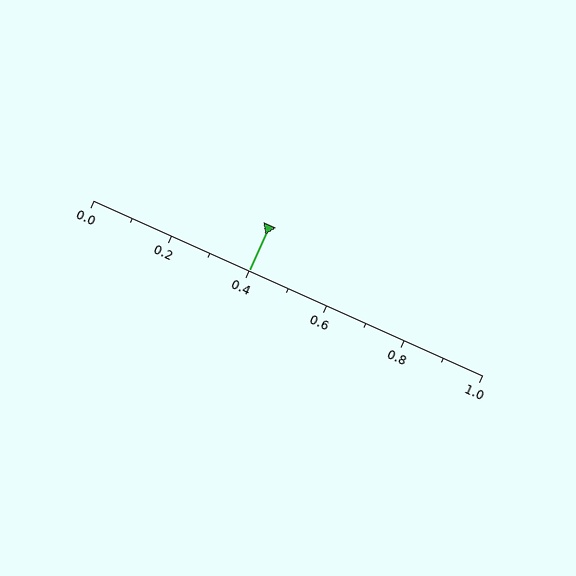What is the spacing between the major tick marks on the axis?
The major ticks are spaced 0.2 apart.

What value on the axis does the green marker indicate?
The marker indicates approximately 0.4.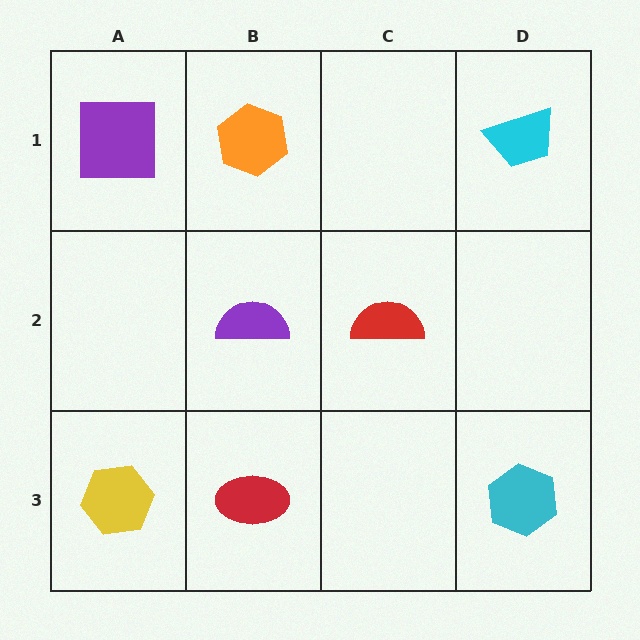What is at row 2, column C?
A red semicircle.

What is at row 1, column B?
An orange hexagon.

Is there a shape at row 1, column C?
No, that cell is empty.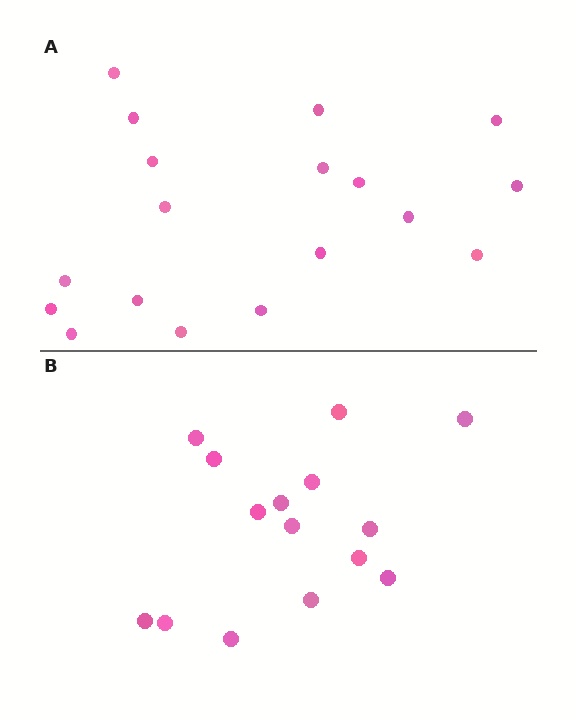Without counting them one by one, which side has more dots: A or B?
Region A (the top region) has more dots.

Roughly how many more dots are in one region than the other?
Region A has just a few more — roughly 2 or 3 more dots than region B.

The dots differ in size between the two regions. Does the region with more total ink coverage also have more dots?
No. Region B has more total ink coverage because its dots are larger, but region A actually contains more individual dots. Total area can be misleading — the number of items is what matters here.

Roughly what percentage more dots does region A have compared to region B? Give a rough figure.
About 20% more.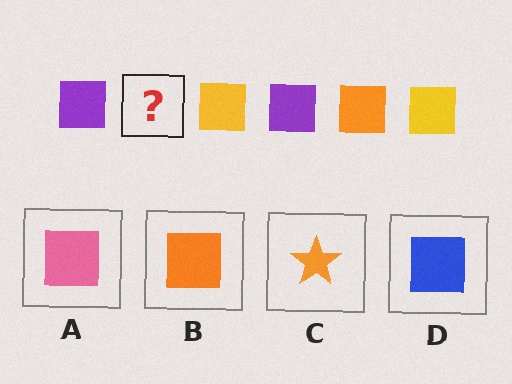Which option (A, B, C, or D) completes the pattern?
B.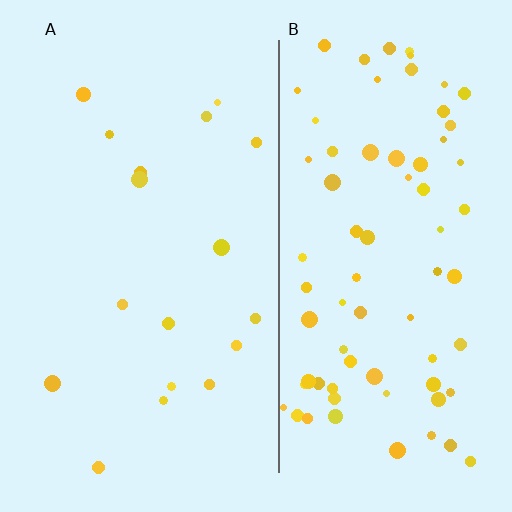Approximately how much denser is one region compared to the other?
Approximately 4.2× — region B over region A.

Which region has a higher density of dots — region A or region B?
B (the right).